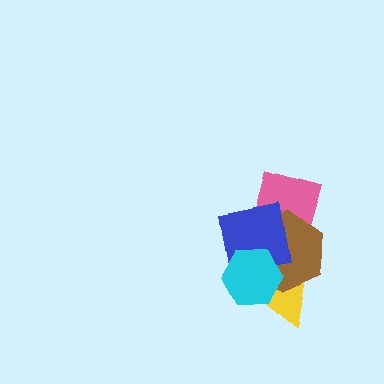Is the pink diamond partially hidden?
Yes, it is partially covered by another shape.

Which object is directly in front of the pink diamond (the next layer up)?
The yellow triangle is directly in front of the pink diamond.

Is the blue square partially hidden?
Yes, it is partially covered by another shape.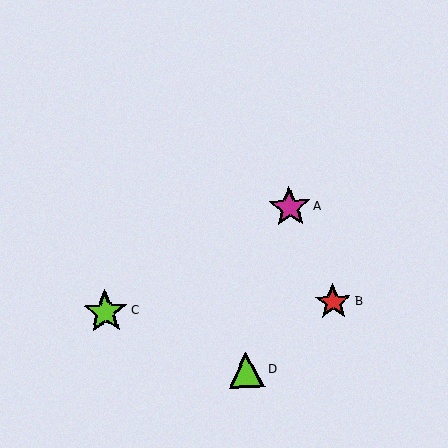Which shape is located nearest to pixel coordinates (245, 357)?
The lime triangle (labeled D) at (247, 370) is nearest to that location.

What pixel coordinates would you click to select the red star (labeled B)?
Click at (333, 302) to select the red star B.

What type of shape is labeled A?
Shape A is a magenta star.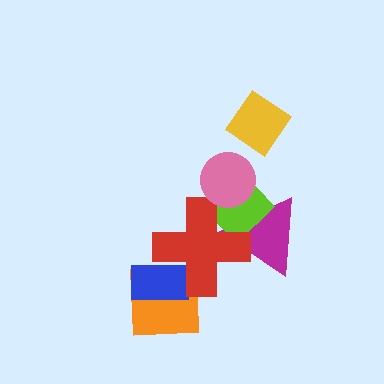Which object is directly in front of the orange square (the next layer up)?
The blue rectangle is directly in front of the orange square.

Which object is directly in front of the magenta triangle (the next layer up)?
The lime diamond is directly in front of the magenta triangle.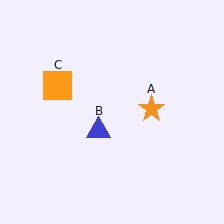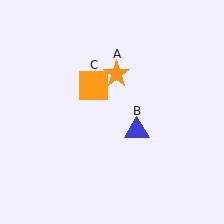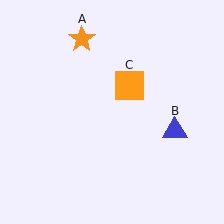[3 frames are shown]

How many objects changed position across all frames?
3 objects changed position: orange star (object A), blue triangle (object B), orange square (object C).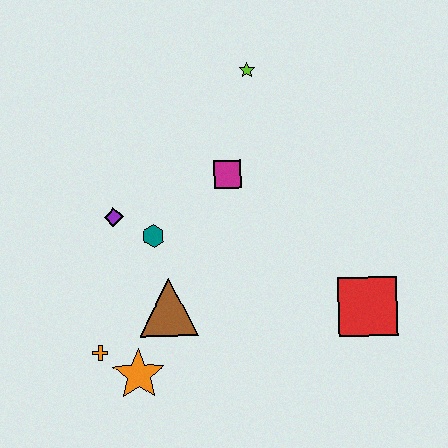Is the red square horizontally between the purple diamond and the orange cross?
No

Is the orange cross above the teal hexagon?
No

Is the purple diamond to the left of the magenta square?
Yes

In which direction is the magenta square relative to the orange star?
The magenta square is above the orange star.